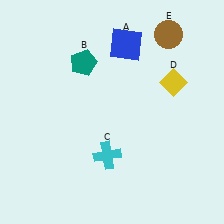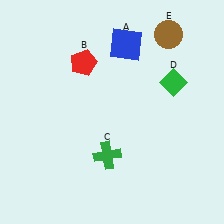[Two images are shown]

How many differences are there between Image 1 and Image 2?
There are 3 differences between the two images.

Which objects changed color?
B changed from teal to red. C changed from cyan to green. D changed from yellow to green.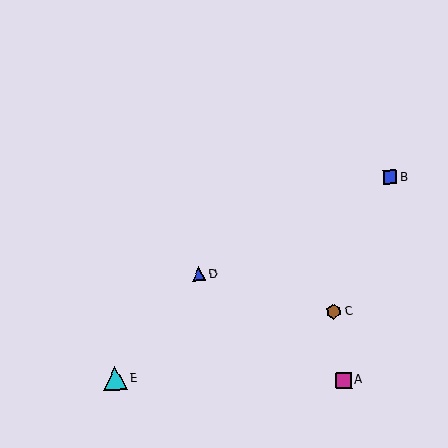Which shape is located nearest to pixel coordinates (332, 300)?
The brown hexagon (labeled C) at (334, 312) is nearest to that location.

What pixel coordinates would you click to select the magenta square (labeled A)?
Click at (344, 380) to select the magenta square A.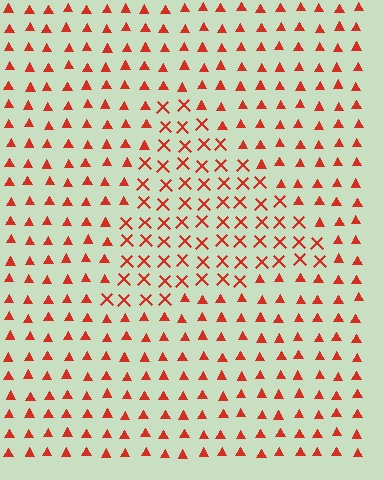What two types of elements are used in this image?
The image uses X marks inside the triangle region and triangles outside it.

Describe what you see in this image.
The image is filled with small red elements arranged in a uniform grid. A triangle-shaped region contains X marks, while the surrounding area contains triangles. The boundary is defined purely by the change in element shape.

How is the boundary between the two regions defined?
The boundary is defined by a change in element shape: X marks inside vs. triangles outside. All elements share the same color and spacing.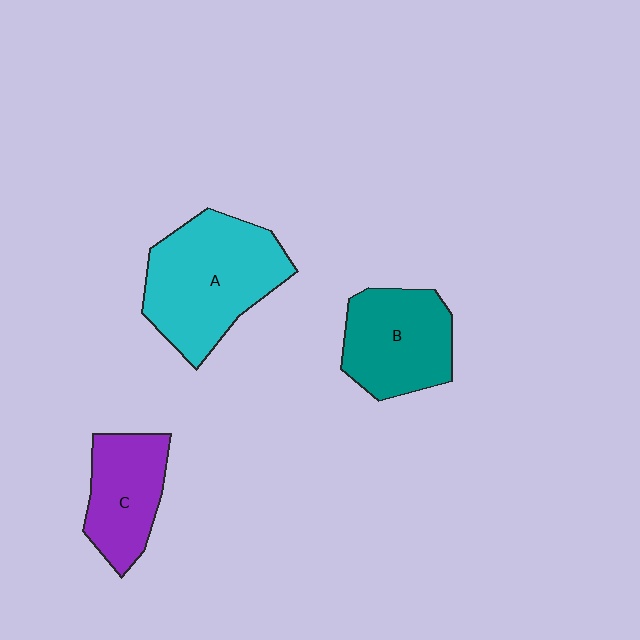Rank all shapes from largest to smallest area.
From largest to smallest: A (cyan), B (teal), C (purple).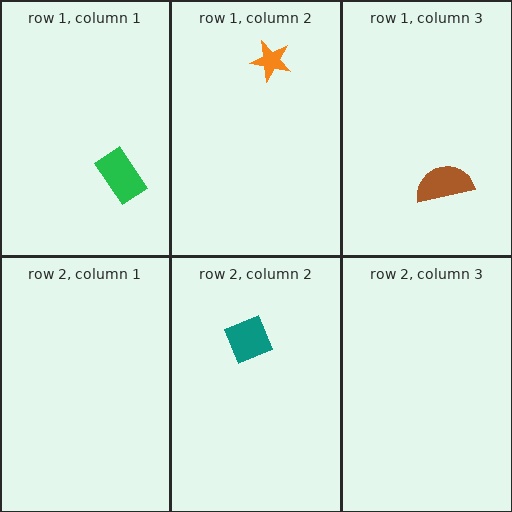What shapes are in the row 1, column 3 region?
The brown semicircle.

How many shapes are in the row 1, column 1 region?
1.